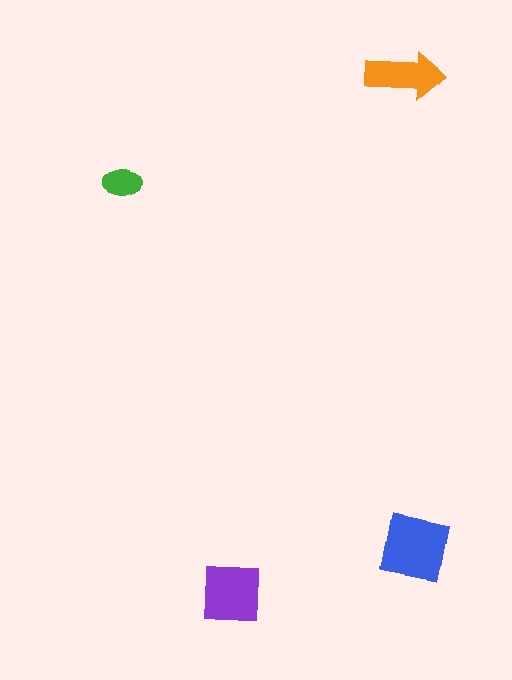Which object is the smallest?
The green ellipse.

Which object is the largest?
The blue square.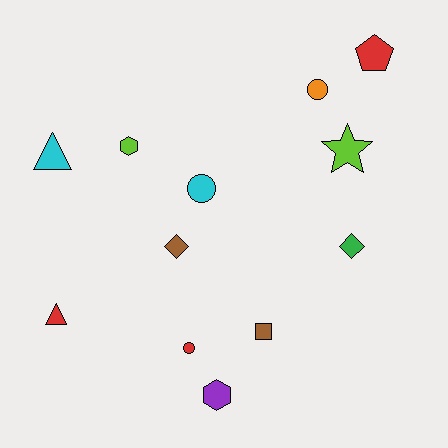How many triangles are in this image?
There are 2 triangles.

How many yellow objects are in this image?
There are no yellow objects.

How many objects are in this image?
There are 12 objects.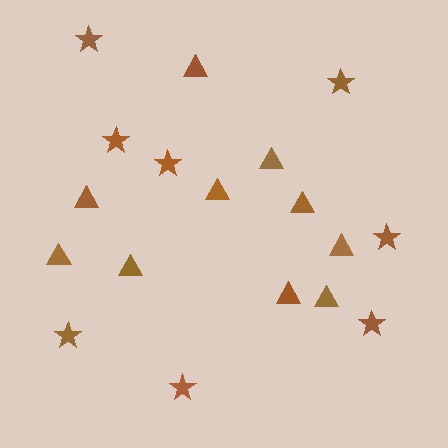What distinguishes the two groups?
There are 2 groups: one group of stars (8) and one group of triangles (10).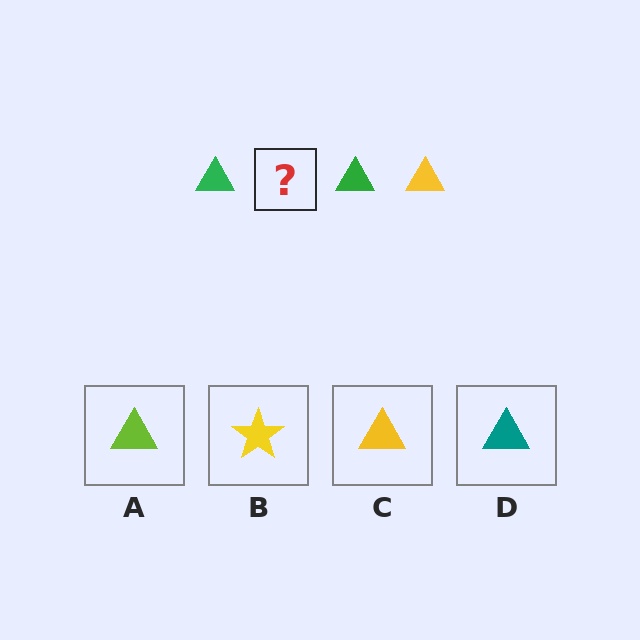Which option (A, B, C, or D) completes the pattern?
C.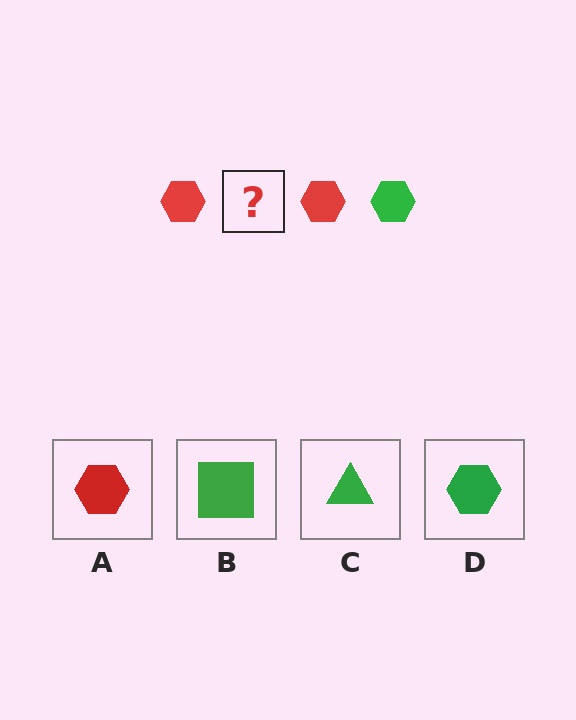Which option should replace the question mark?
Option D.